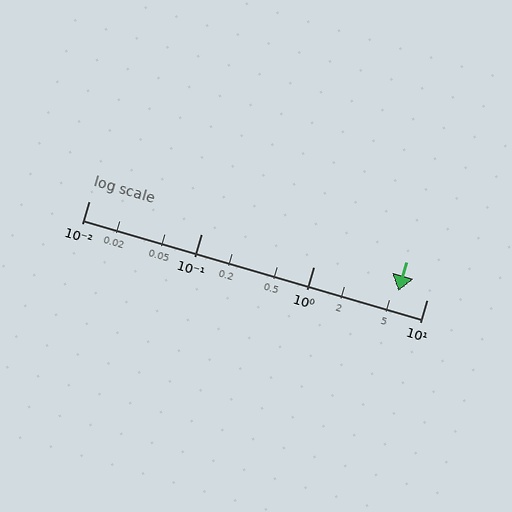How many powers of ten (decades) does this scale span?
The scale spans 3 decades, from 0.01 to 10.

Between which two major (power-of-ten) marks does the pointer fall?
The pointer is between 1 and 10.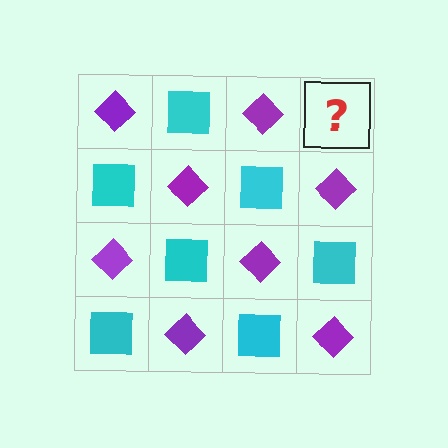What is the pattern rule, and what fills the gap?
The rule is that it alternates purple diamond and cyan square in a checkerboard pattern. The gap should be filled with a cyan square.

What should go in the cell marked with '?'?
The missing cell should contain a cyan square.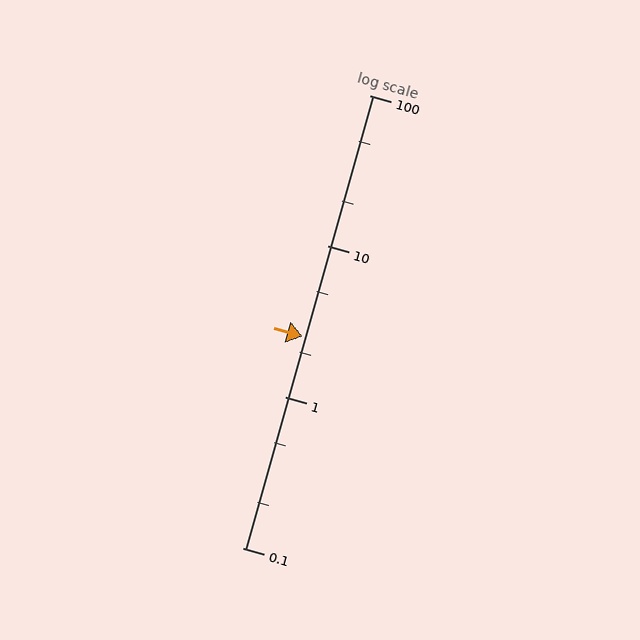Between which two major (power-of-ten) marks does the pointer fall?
The pointer is between 1 and 10.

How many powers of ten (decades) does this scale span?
The scale spans 3 decades, from 0.1 to 100.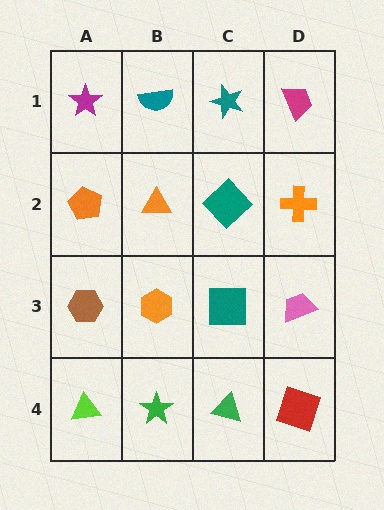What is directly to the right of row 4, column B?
A green triangle.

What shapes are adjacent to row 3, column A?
An orange pentagon (row 2, column A), a lime triangle (row 4, column A), an orange hexagon (row 3, column B).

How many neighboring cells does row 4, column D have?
2.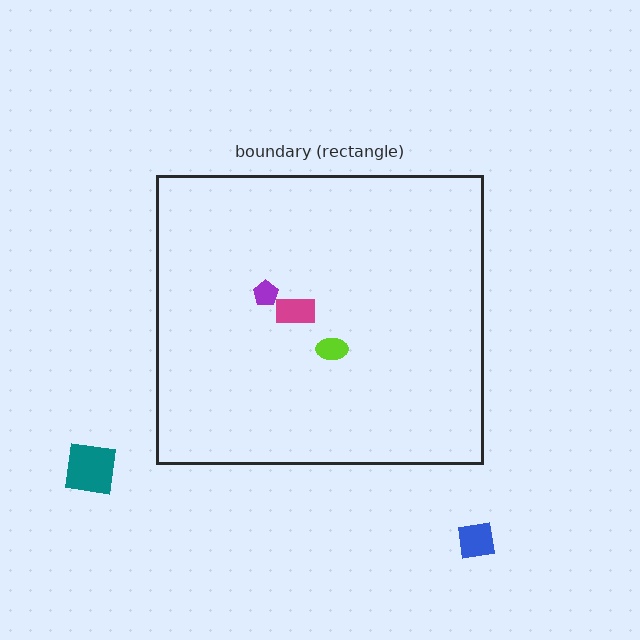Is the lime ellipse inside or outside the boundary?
Inside.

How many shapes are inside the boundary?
3 inside, 2 outside.